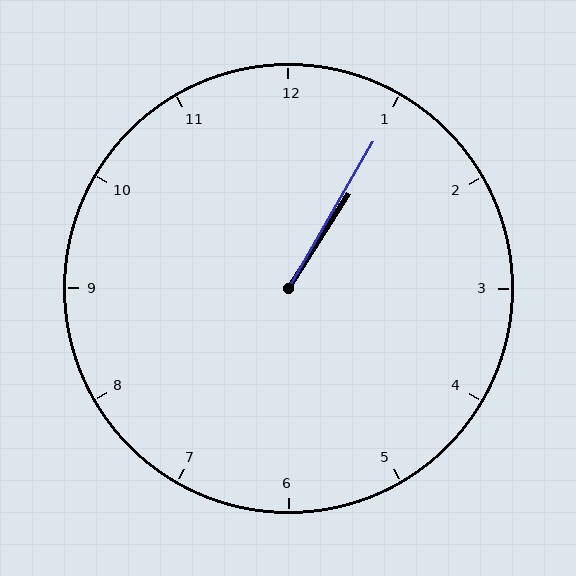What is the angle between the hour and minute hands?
Approximately 2 degrees.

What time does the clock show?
1:05.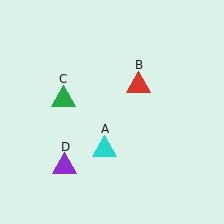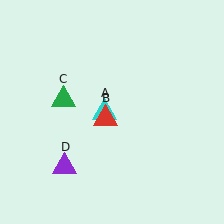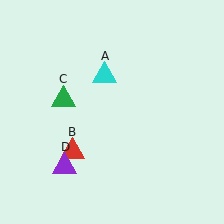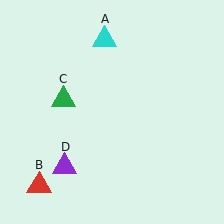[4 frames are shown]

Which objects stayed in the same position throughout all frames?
Green triangle (object C) and purple triangle (object D) remained stationary.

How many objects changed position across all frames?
2 objects changed position: cyan triangle (object A), red triangle (object B).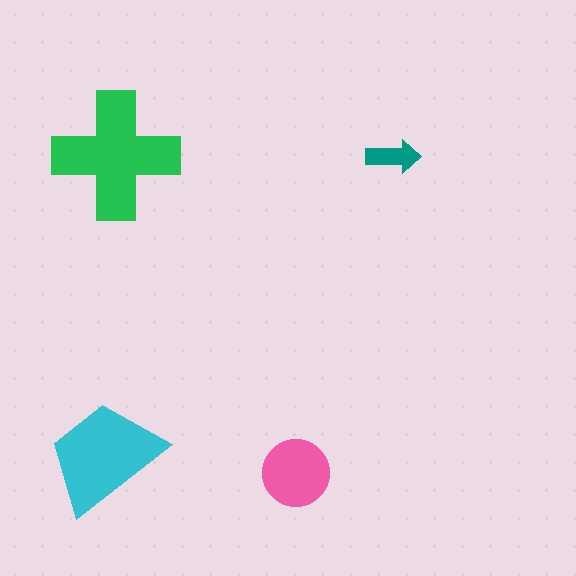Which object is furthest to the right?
The teal arrow is rightmost.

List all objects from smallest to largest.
The teal arrow, the pink circle, the cyan trapezoid, the green cross.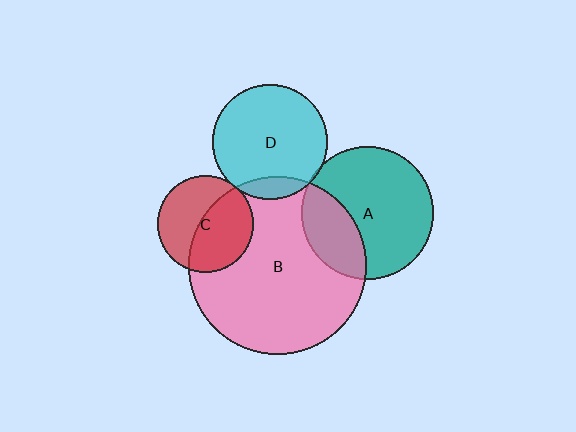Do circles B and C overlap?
Yes.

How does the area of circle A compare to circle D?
Approximately 1.3 times.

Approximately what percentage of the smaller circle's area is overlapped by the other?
Approximately 50%.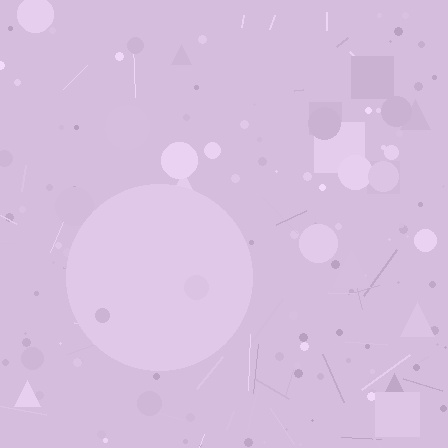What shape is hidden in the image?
A circle is hidden in the image.